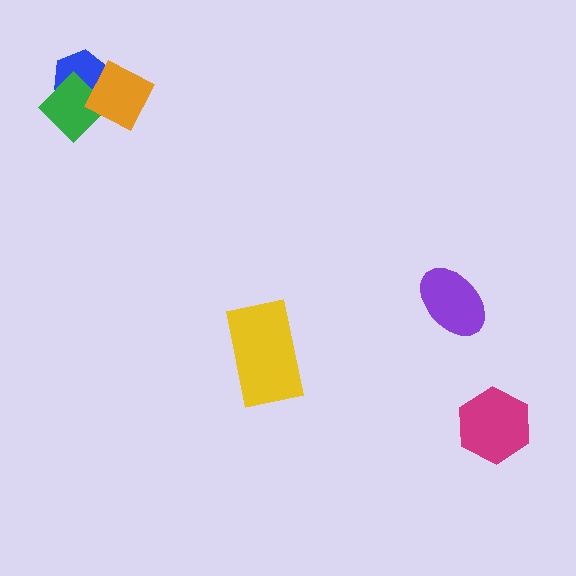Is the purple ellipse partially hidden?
No, no other shape covers it.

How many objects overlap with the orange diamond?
2 objects overlap with the orange diamond.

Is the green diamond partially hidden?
Yes, it is partially covered by another shape.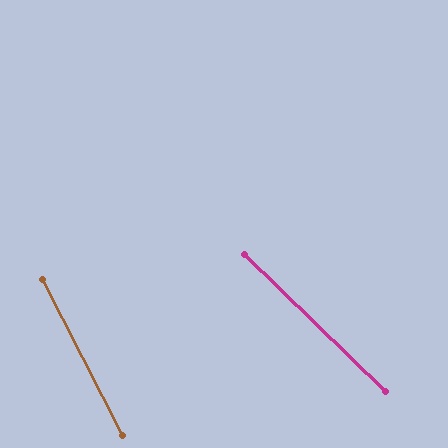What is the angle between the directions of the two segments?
Approximately 19 degrees.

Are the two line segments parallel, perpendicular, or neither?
Neither parallel nor perpendicular — they differ by about 19°.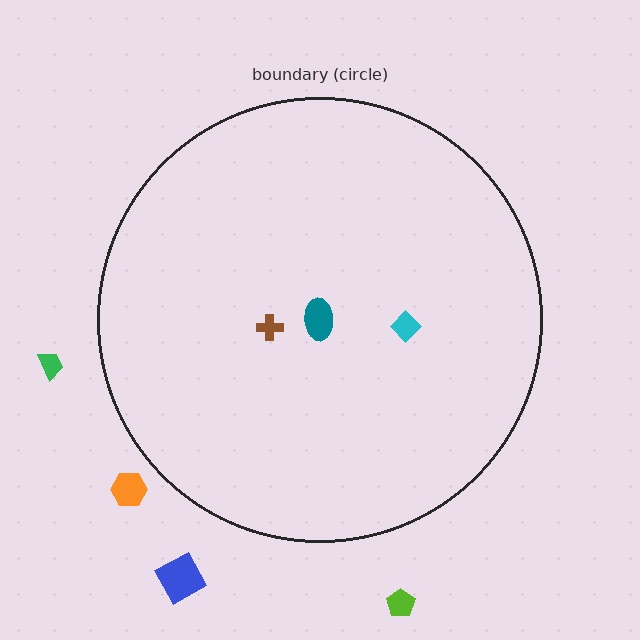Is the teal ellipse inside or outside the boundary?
Inside.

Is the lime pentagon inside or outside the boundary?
Outside.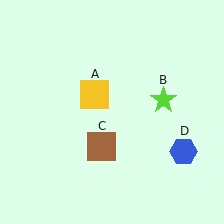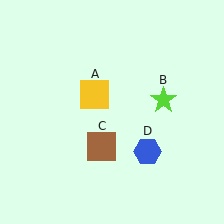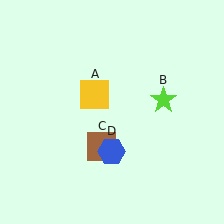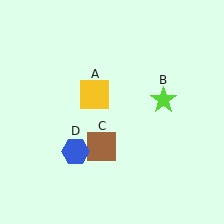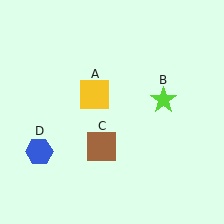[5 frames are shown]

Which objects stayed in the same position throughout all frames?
Yellow square (object A) and lime star (object B) and brown square (object C) remained stationary.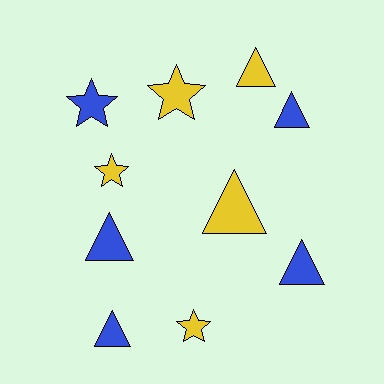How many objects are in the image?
There are 10 objects.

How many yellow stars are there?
There are 3 yellow stars.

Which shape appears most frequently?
Triangle, with 6 objects.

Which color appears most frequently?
Yellow, with 5 objects.